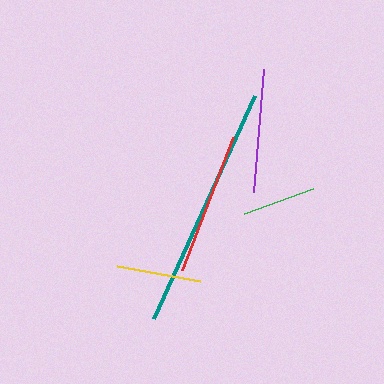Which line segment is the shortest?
The green line is the shortest at approximately 73 pixels.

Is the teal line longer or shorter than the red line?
The teal line is longer than the red line.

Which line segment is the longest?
The teal line is the longest at approximately 244 pixels.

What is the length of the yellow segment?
The yellow segment is approximately 85 pixels long.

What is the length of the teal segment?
The teal segment is approximately 244 pixels long.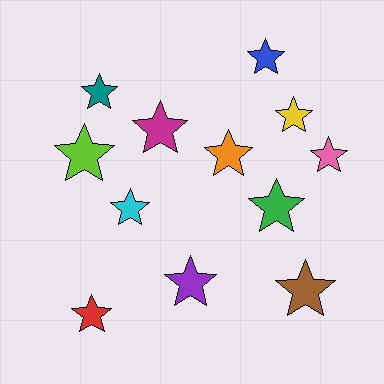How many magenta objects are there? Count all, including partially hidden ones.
There is 1 magenta object.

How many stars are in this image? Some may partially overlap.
There are 12 stars.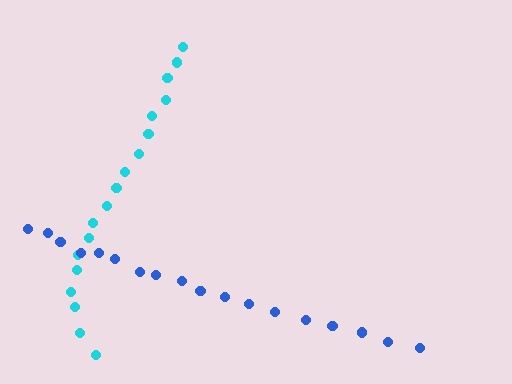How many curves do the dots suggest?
There are 2 distinct paths.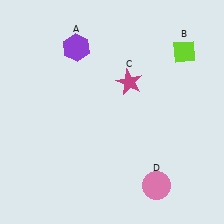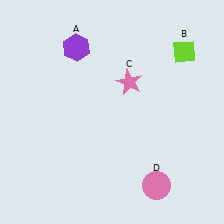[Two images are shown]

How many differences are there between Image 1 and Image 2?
There is 1 difference between the two images.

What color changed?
The star (C) changed from magenta in Image 1 to pink in Image 2.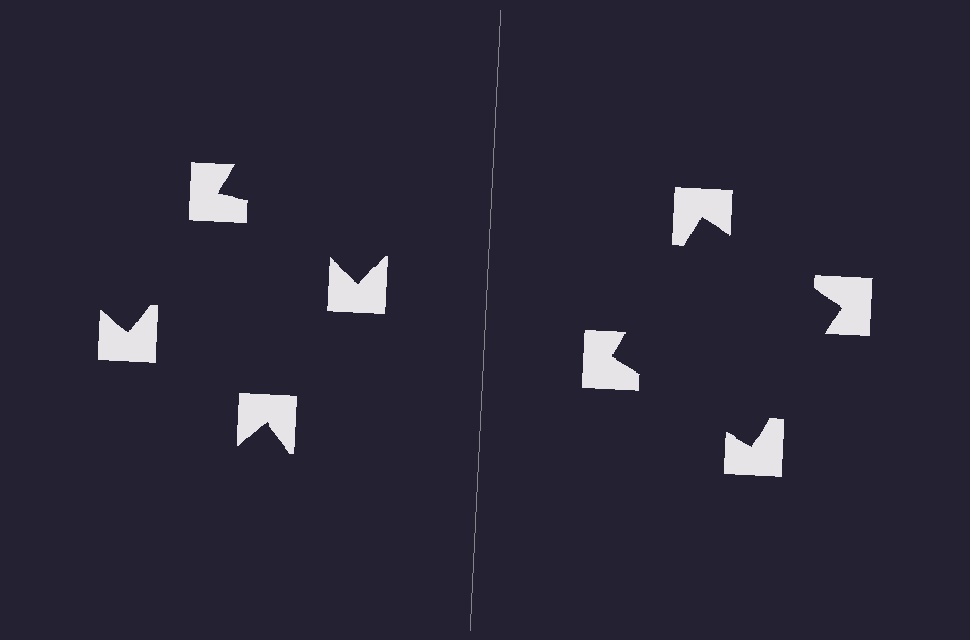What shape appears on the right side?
An illusory square.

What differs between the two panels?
The notched squares are positioned identically on both sides; only the wedge orientations differ. On the right they align to a square; on the left they are misaligned.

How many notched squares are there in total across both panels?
8 — 4 on each side.